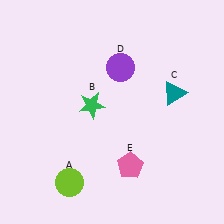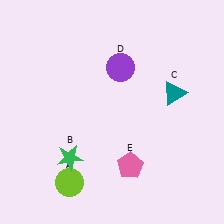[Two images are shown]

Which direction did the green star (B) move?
The green star (B) moved down.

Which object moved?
The green star (B) moved down.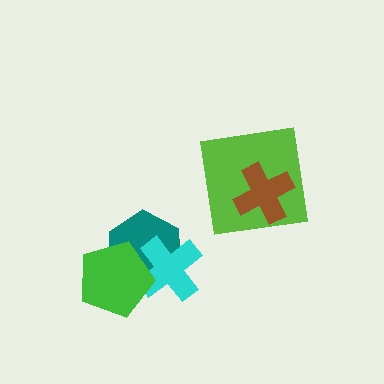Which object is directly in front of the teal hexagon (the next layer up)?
The cyan cross is directly in front of the teal hexagon.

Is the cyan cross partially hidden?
Yes, it is partially covered by another shape.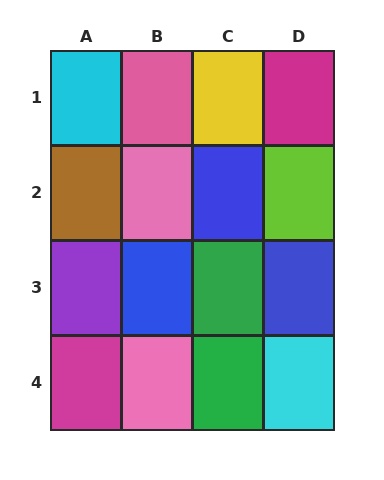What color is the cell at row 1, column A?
Cyan.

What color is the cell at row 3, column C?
Green.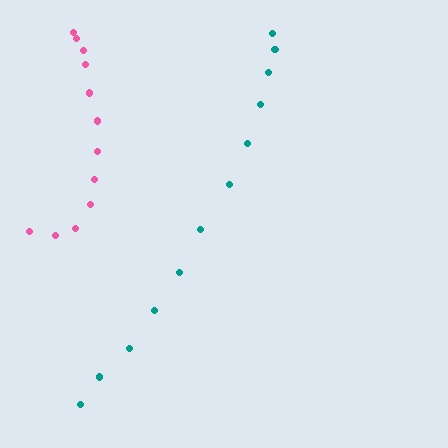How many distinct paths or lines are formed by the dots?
There are 2 distinct paths.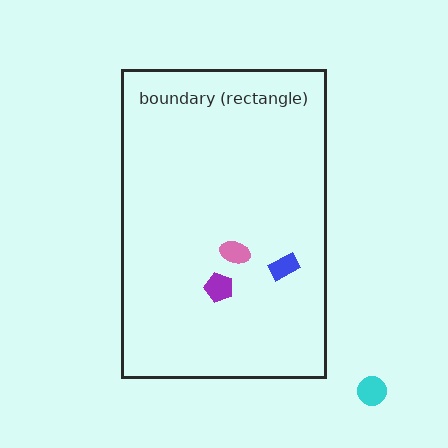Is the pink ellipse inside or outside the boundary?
Inside.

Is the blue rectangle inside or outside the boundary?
Inside.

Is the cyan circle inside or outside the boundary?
Outside.